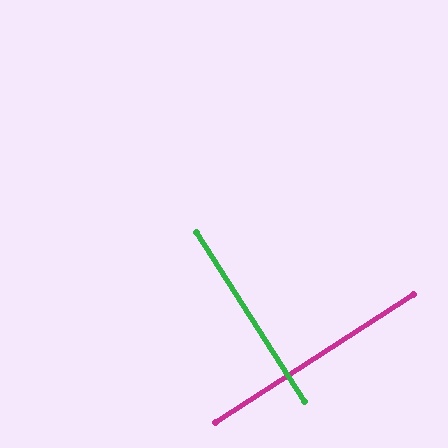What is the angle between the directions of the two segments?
Approximately 90 degrees.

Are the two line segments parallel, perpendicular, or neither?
Perpendicular — they meet at approximately 90°.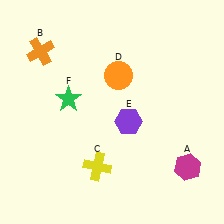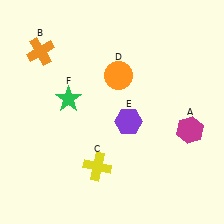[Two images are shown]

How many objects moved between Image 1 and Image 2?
1 object moved between the two images.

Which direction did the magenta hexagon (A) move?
The magenta hexagon (A) moved up.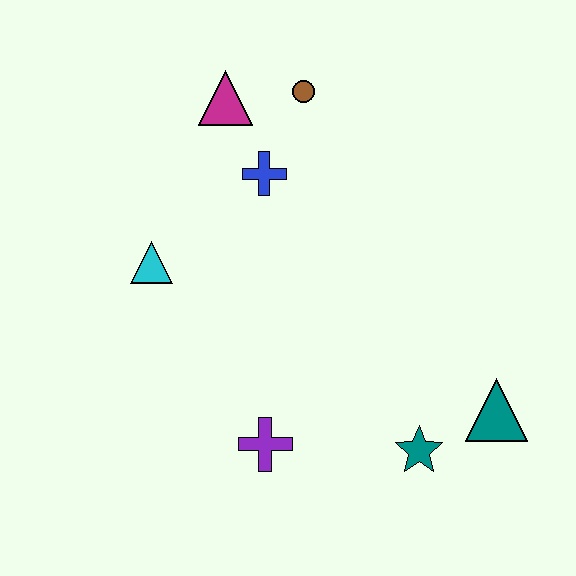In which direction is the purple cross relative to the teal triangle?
The purple cross is to the left of the teal triangle.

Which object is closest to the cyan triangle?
The blue cross is closest to the cyan triangle.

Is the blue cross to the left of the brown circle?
Yes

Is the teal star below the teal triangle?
Yes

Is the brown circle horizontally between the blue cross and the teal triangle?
Yes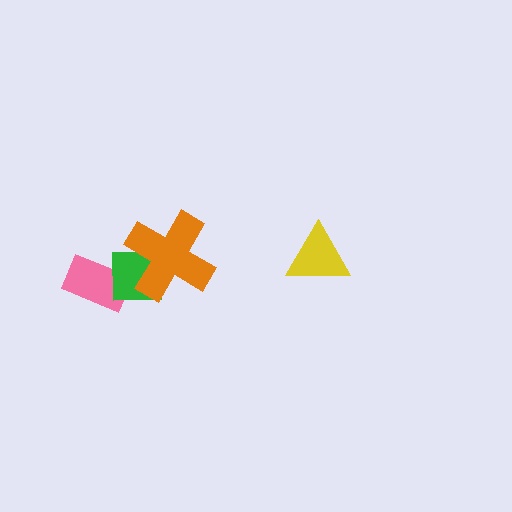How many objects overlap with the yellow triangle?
0 objects overlap with the yellow triangle.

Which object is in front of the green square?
The orange cross is in front of the green square.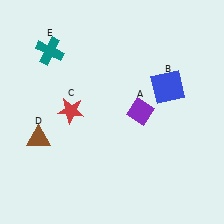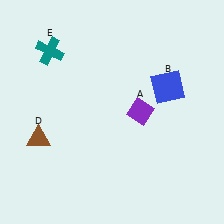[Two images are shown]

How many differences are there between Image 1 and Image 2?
There is 1 difference between the two images.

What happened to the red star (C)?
The red star (C) was removed in Image 2. It was in the top-left area of Image 1.